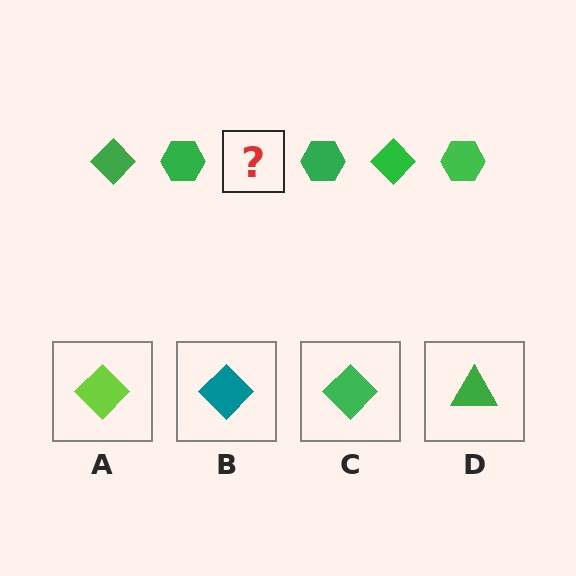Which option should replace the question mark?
Option C.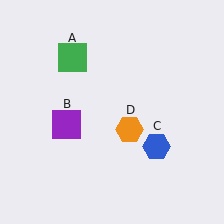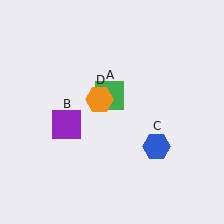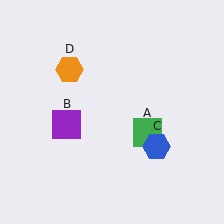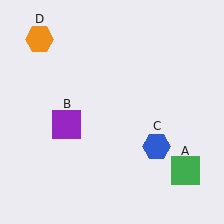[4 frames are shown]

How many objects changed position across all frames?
2 objects changed position: green square (object A), orange hexagon (object D).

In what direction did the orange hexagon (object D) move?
The orange hexagon (object D) moved up and to the left.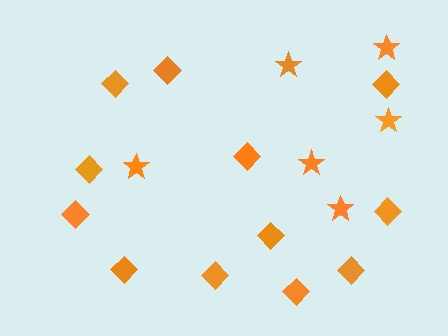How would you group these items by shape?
There are 2 groups: one group of diamonds (12) and one group of stars (6).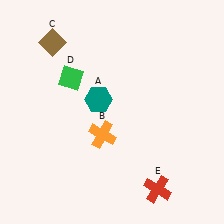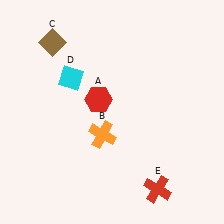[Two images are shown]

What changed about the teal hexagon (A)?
In Image 1, A is teal. In Image 2, it changed to red.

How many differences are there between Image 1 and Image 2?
There are 2 differences between the two images.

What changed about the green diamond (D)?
In Image 1, D is green. In Image 2, it changed to cyan.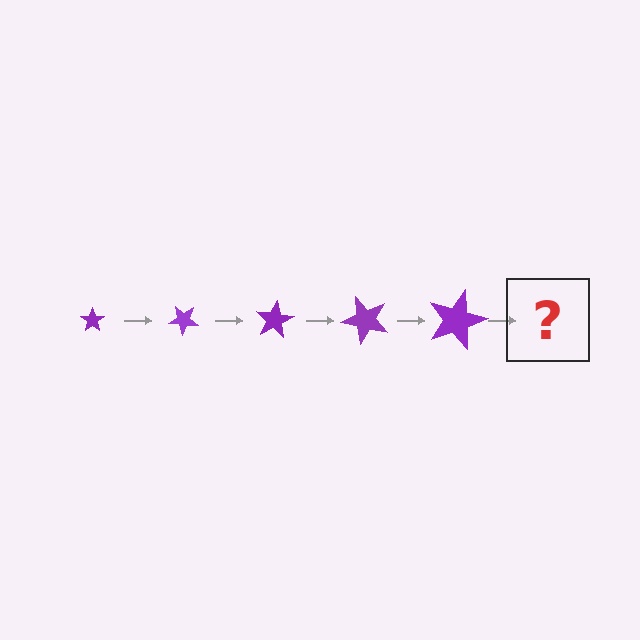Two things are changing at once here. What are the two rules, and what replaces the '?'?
The two rules are that the star grows larger each step and it rotates 40 degrees each step. The '?' should be a star, larger than the previous one and rotated 200 degrees from the start.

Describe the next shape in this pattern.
It should be a star, larger than the previous one and rotated 200 degrees from the start.